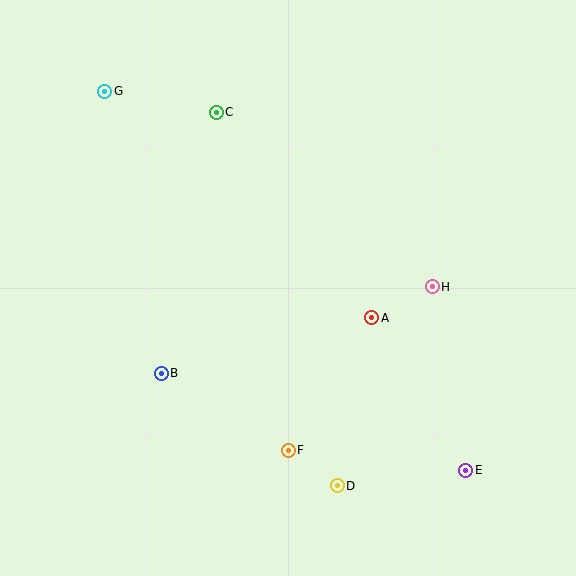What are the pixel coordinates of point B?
Point B is at (161, 373).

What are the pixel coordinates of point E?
Point E is at (466, 470).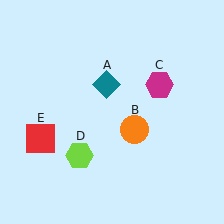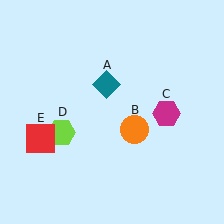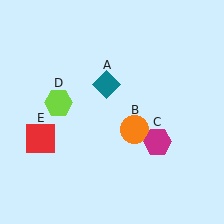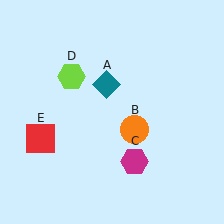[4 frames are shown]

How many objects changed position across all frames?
2 objects changed position: magenta hexagon (object C), lime hexagon (object D).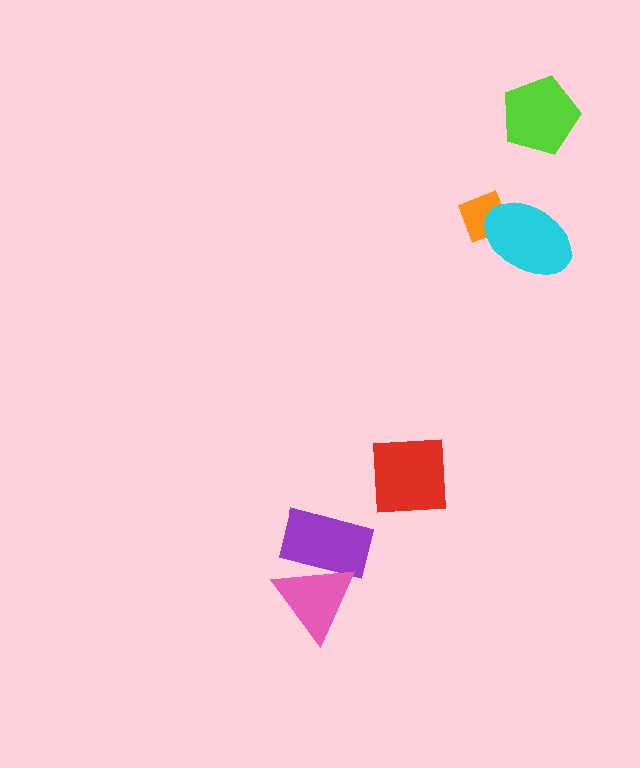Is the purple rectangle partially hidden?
Yes, it is partially covered by another shape.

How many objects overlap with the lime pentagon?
0 objects overlap with the lime pentagon.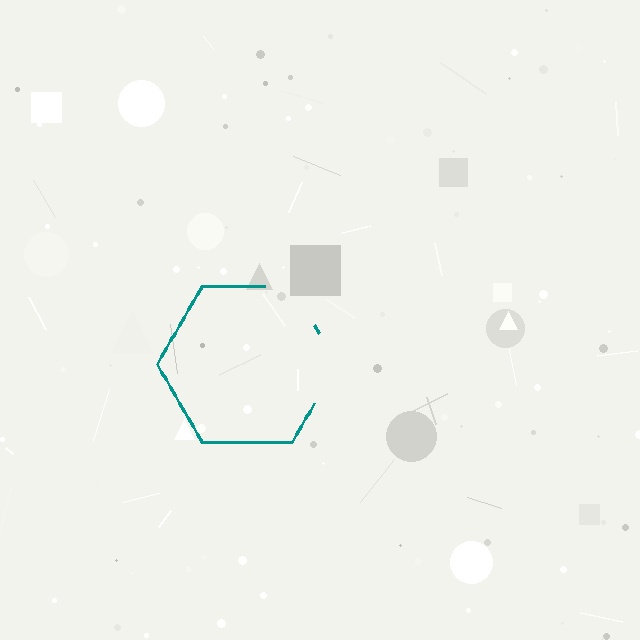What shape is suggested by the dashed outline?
The dashed outline suggests a hexagon.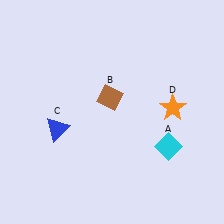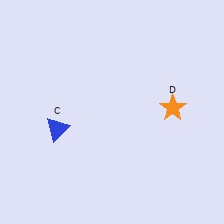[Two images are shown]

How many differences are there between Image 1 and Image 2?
There are 2 differences between the two images.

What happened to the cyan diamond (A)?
The cyan diamond (A) was removed in Image 2. It was in the bottom-right area of Image 1.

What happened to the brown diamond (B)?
The brown diamond (B) was removed in Image 2. It was in the top-left area of Image 1.